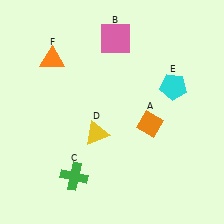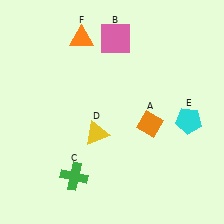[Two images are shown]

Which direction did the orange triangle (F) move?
The orange triangle (F) moved right.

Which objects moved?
The objects that moved are: the cyan pentagon (E), the orange triangle (F).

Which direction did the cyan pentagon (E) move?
The cyan pentagon (E) moved down.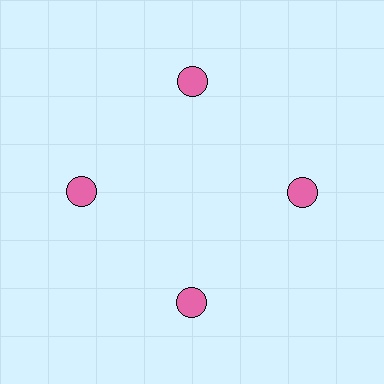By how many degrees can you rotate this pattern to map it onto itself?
The pattern maps onto itself every 90 degrees of rotation.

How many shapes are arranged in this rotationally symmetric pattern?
There are 4 shapes, arranged in 4 groups of 1.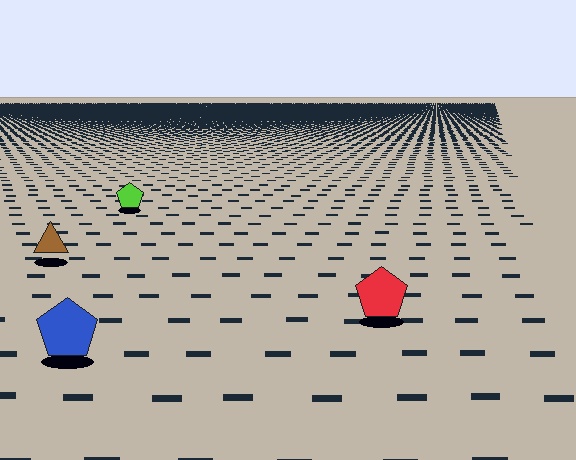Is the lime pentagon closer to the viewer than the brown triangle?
No. The brown triangle is closer — you can tell from the texture gradient: the ground texture is coarser near it.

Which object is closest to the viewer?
The blue pentagon is closest. The texture marks near it are larger and more spread out.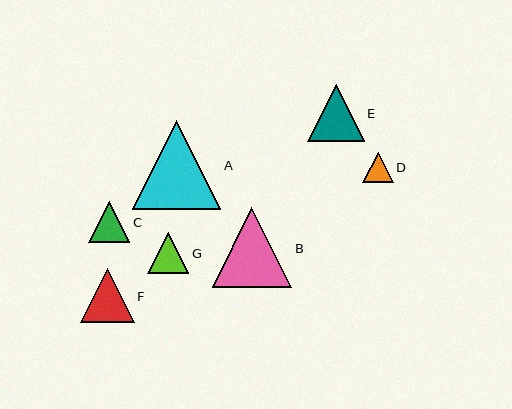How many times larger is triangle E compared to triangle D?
Triangle E is approximately 1.9 times the size of triangle D.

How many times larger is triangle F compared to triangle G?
Triangle F is approximately 1.3 times the size of triangle G.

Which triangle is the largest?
Triangle A is the largest with a size of approximately 89 pixels.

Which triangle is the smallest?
Triangle D is the smallest with a size of approximately 31 pixels.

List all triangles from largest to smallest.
From largest to smallest: A, B, E, F, C, G, D.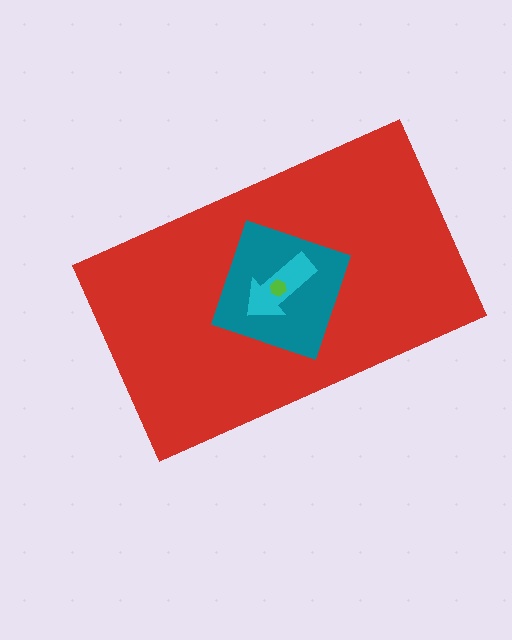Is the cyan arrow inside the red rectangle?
Yes.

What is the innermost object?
The lime hexagon.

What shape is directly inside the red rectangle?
The teal square.